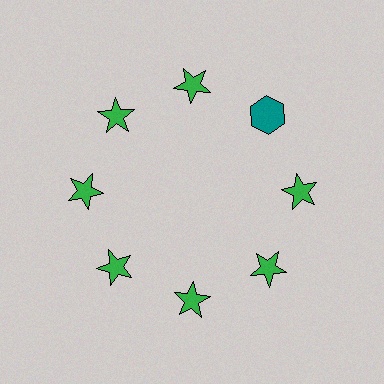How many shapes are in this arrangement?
There are 8 shapes arranged in a ring pattern.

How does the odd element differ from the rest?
It differs in both color (teal instead of green) and shape (hexagon instead of star).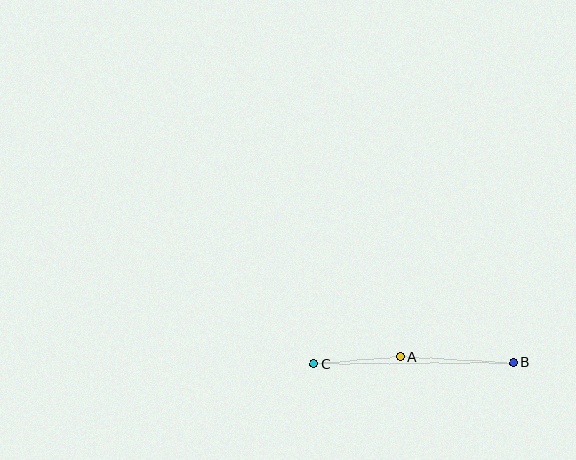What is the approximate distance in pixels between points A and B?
The distance between A and B is approximately 113 pixels.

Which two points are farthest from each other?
Points B and C are farthest from each other.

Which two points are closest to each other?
Points A and C are closest to each other.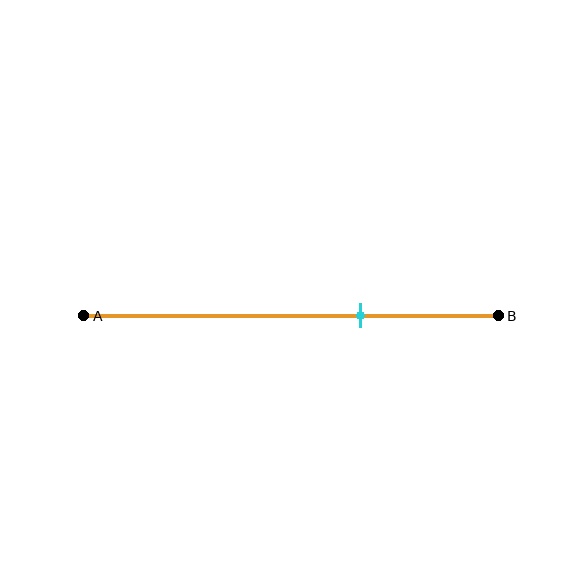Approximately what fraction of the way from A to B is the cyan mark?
The cyan mark is approximately 65% of the way from A to B.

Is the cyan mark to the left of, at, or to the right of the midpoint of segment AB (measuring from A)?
The cyan mark is to the right of the midpoint of segment AB.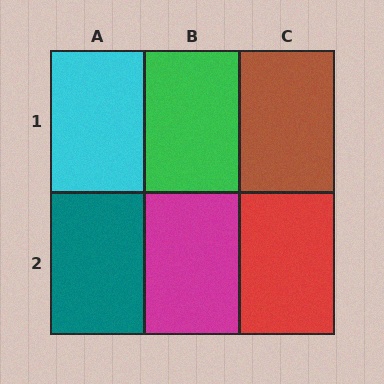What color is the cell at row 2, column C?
Red.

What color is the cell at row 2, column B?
Magenta.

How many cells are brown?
1 cell is brown.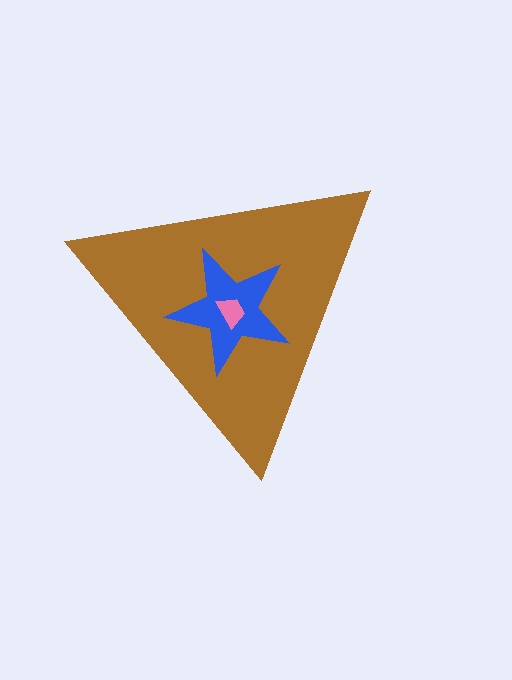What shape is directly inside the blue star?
The pink trapezoid.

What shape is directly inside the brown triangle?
The blue star.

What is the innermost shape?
The pink trapezoid.